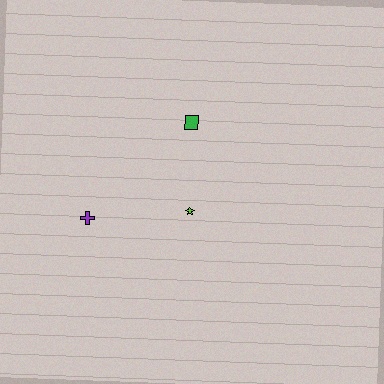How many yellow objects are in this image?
There are no yellow objects.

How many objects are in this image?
There are 3 objects.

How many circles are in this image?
There are no circles.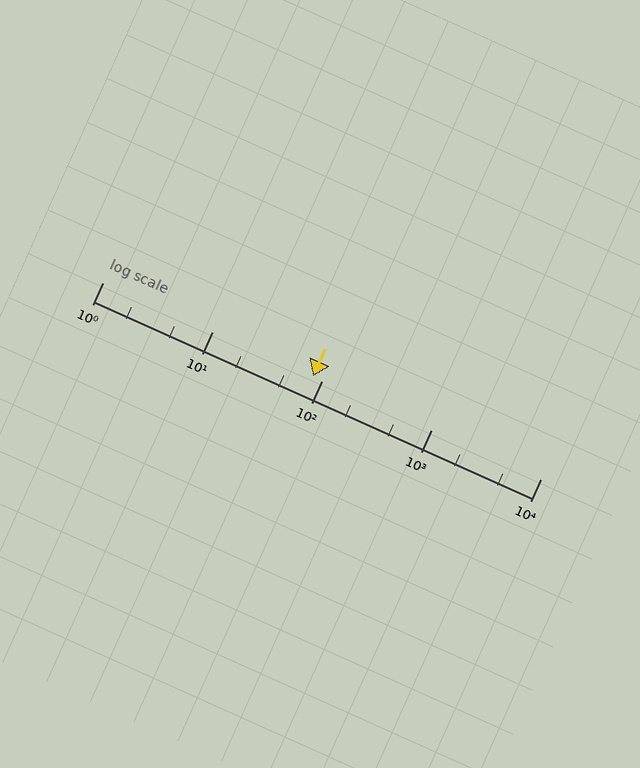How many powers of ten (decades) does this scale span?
The scale spans 4 decades, from 1 to 10000.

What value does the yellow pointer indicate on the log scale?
The pointer indicates approximately 83.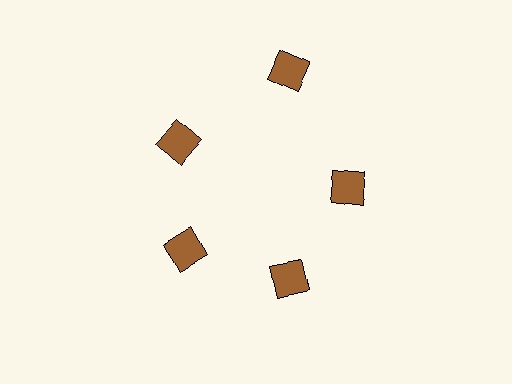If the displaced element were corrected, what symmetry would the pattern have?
It would have 5-fold rotational symmetry — the pattern would map onto itself every 72 degrees.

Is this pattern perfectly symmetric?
No. The 5 brown squares are arranged in a ring, but one element near the 1 o'clock position is pushed outward from the center, breaking the 5-fold rotational symmetry.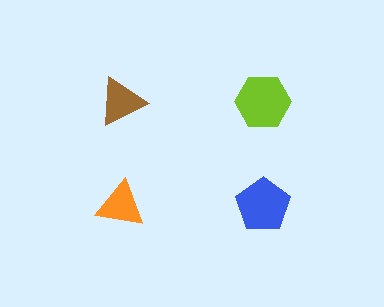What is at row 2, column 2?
A blue pentagon.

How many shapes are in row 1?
2 shapes.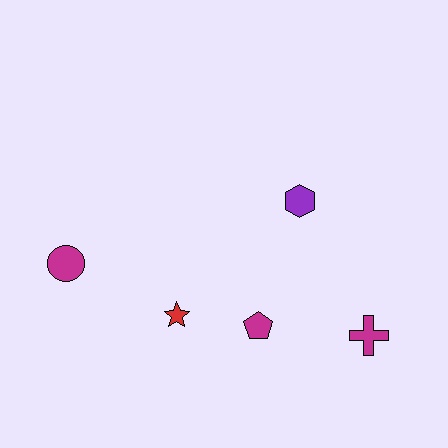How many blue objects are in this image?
There are no blue objects.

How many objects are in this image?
There are 5 objects.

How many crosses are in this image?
There is 1 cross.